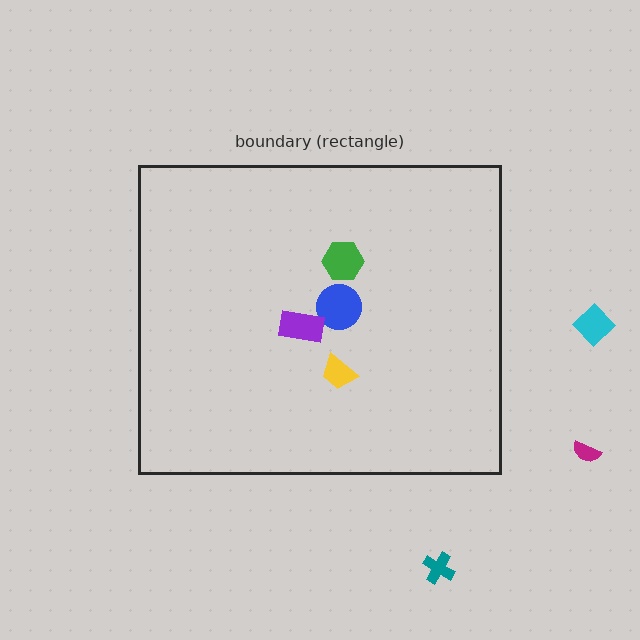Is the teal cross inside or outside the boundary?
Outside.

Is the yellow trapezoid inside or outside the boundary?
Inside.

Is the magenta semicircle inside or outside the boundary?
Outside.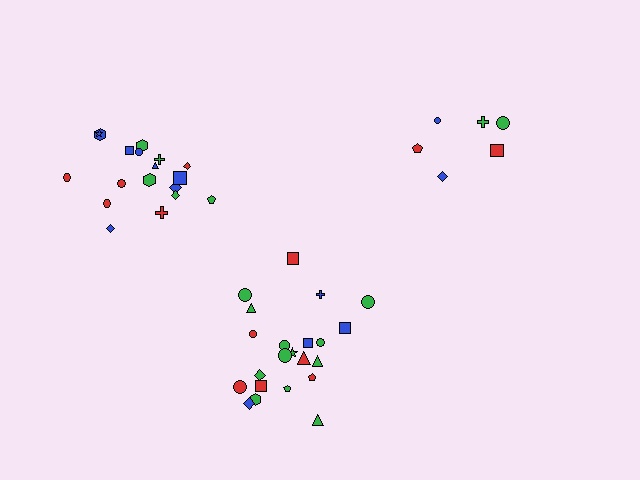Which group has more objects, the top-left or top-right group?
The top-left group.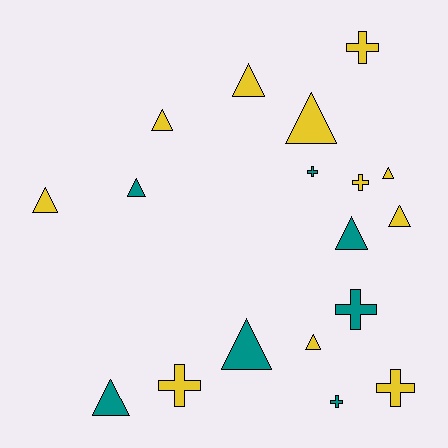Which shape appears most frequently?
Triangle, with 11 objects.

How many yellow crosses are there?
There are 4 yellow crosses.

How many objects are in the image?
There are 18 objects.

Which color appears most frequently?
Yellow, with 11 objects.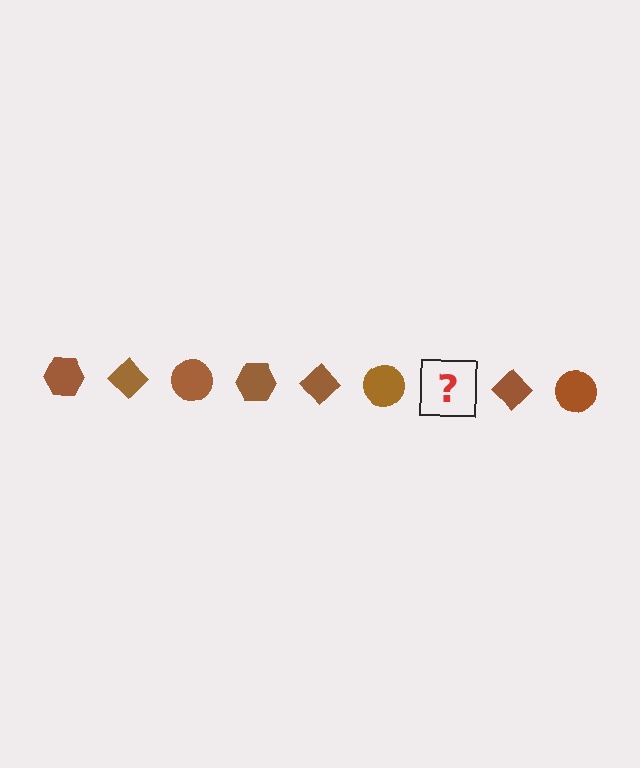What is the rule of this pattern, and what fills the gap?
The rule is that the pattern cycles through hexagon, diamond, circle shapes in brown. The gap should be filled with a brown hexagon.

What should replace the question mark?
The question mark should be replaced with a brown hexagon.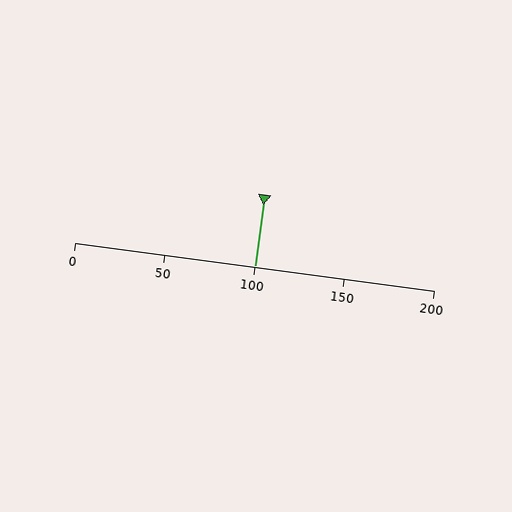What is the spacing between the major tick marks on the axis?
The major ticks are spaced 50 apart.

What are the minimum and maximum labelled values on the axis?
The axis runs from 0 to 200.